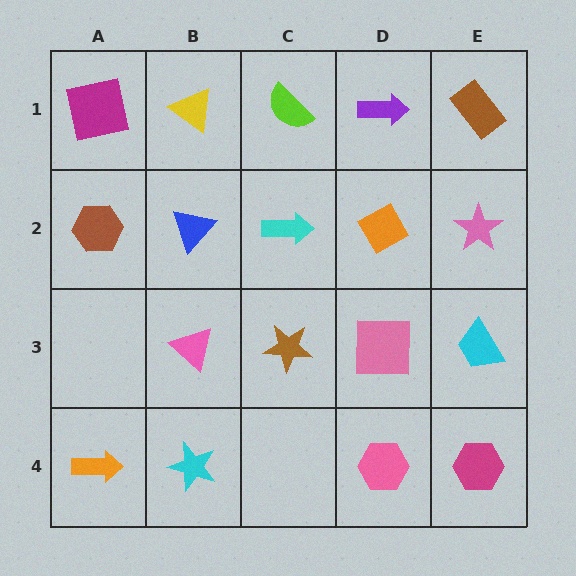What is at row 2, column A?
A brown hexagon.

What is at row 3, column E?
A cyan trapezoid.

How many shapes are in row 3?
4 shapes.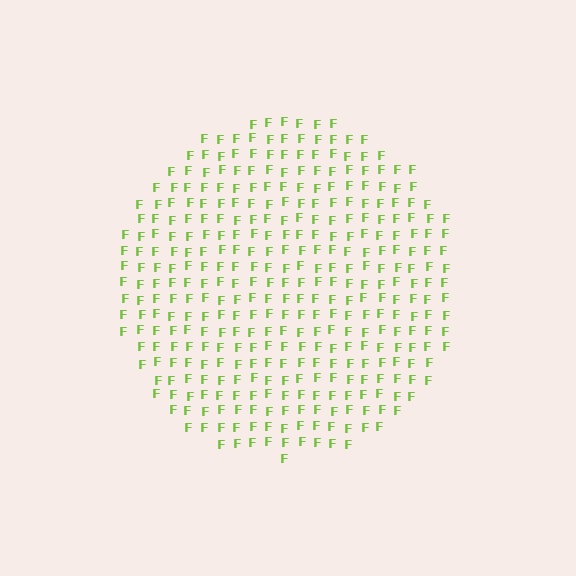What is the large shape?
The large shape is a circle.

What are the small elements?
The small elements are letter F's.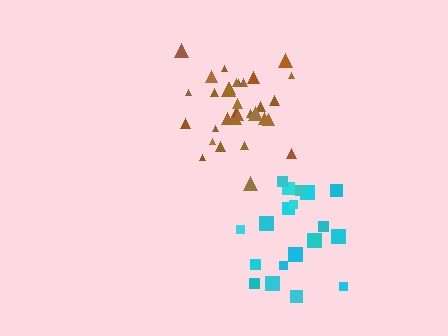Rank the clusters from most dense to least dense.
brown, cyan.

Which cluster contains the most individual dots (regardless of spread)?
Brown (33).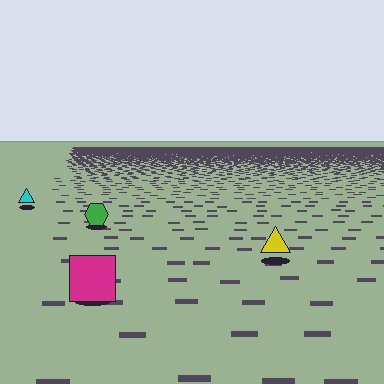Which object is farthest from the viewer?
The cyan triangle is farthest from the viewer. It appears smaller and the ground texture around it is denser.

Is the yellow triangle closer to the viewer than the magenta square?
No. The magenta square is closer — you can tell from the texture gradient: the ground texture is coarser near it.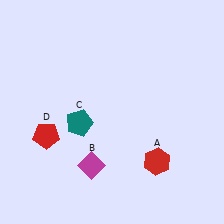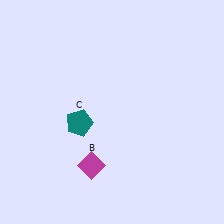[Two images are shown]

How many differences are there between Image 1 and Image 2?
There are 2 differences between the two images.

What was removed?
The red hexagon (A), the red pentagon (D) were removed in Image 2.